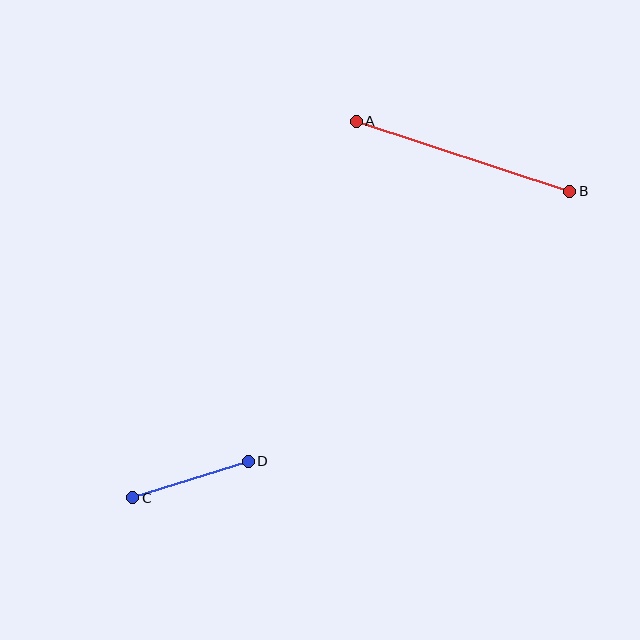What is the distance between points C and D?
The distance is approximately 121 pixels.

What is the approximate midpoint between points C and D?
The midpoint is at approximately (191, 479) pixels.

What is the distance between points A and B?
The distance is approximately 225 pixels.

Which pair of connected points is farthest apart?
Points A and B are farthest apart.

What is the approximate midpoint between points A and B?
The midpoint is at approximately (463, 156) pixels.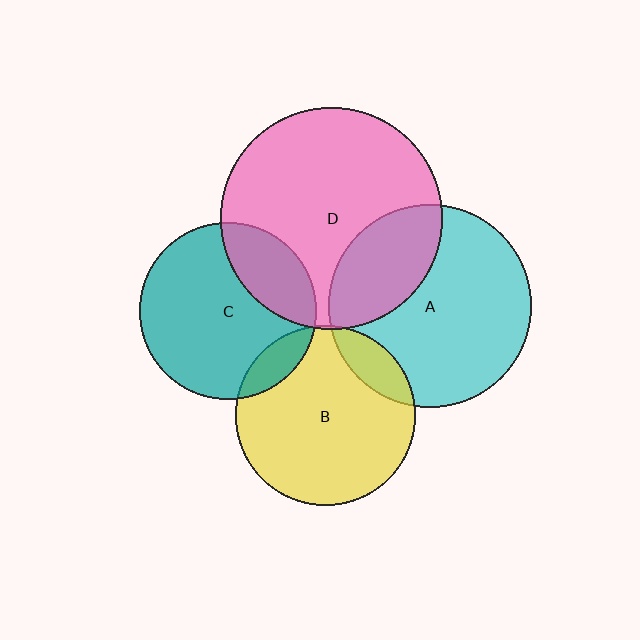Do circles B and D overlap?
Yes.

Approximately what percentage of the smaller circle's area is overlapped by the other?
Approximately 5%.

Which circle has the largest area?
Circle D (pink).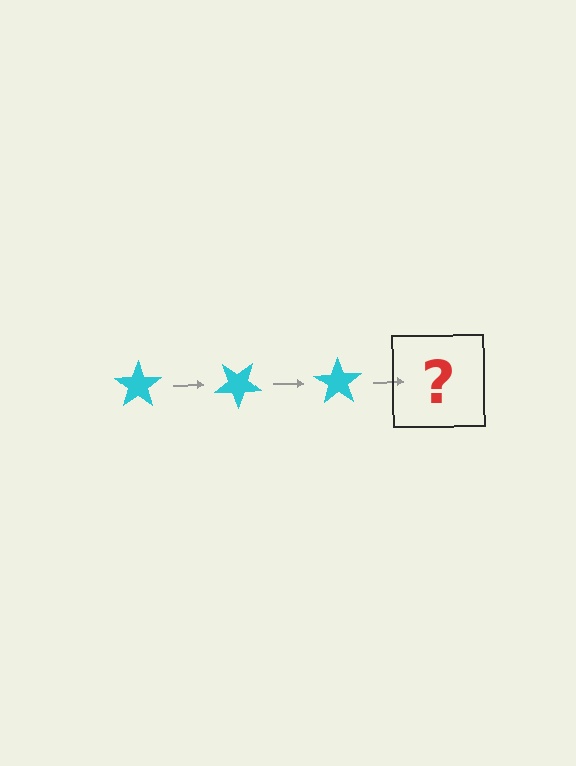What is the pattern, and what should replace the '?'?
The pattern is that the star rotates 35 degrees each step. The '?' should be a cyan star rotated 105 degrees.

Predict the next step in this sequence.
The next step is a cyan star rotated 105 degrees.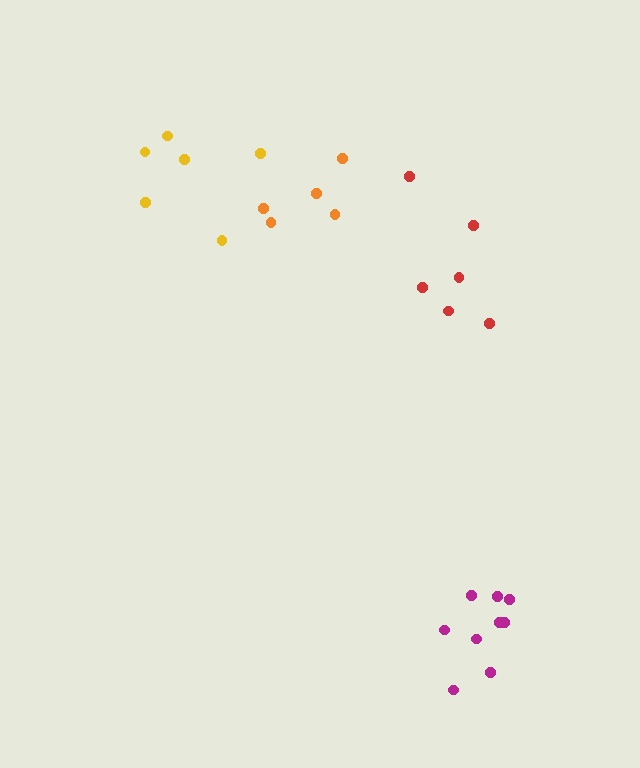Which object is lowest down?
The magenta cluster is bottommost.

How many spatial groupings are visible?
There are 4 spatial groupings.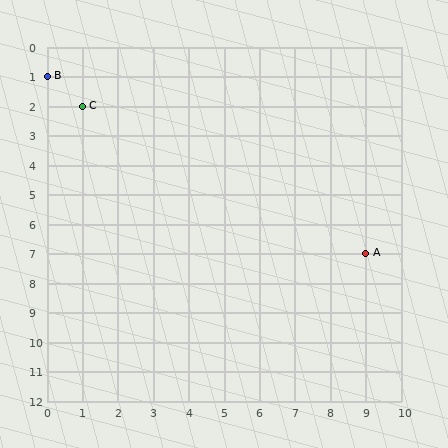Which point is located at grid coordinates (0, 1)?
Point B is at (0, 1).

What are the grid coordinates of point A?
Point A is at grid coordinates (9, 7).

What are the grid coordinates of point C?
Point C is at grid coordinates (1, 2).